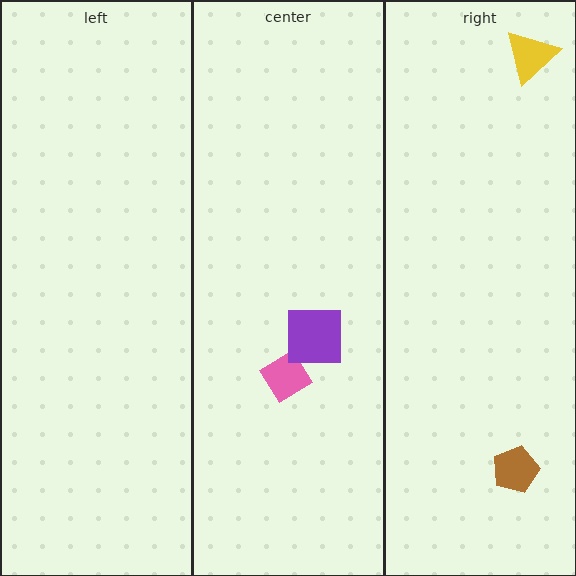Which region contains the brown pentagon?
The right region.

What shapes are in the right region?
The brown pentagon, the yellow triangle.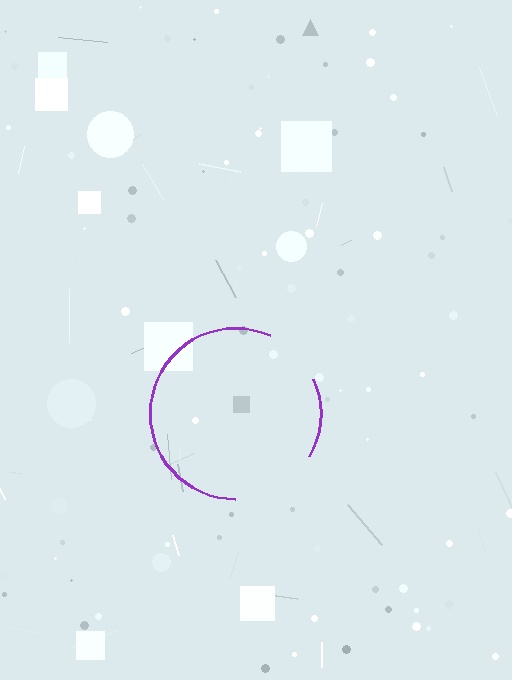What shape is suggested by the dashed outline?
The dashed outline suggests a circle.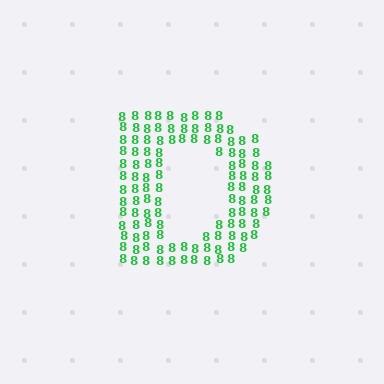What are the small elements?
The small elements are digit 8's.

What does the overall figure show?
The overall figure shows the letter D.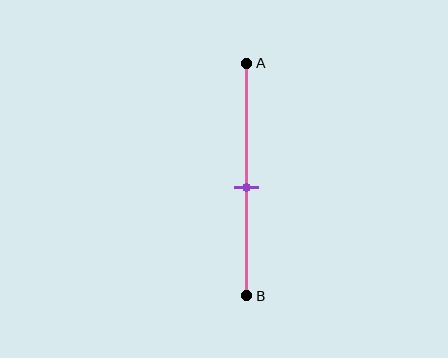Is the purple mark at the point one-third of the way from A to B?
No, the mark is at about 55% from A, not at the 33% one-third point.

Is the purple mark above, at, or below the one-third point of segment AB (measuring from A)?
The purple mark is below the one-third point of segment AB.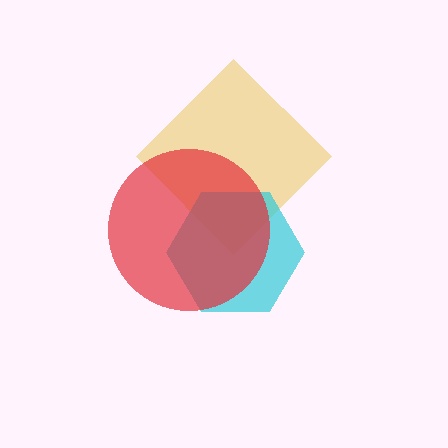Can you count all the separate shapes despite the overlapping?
Yes, there are 3 separate shapes.